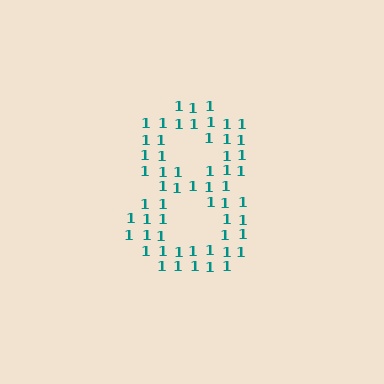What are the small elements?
The small elements are digit 1's.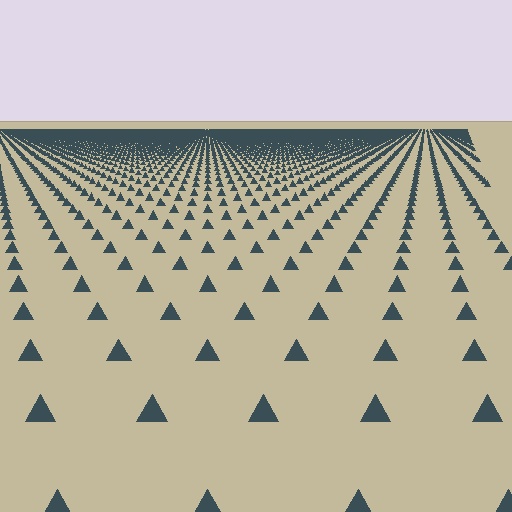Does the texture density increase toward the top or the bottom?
Density increases toward the top.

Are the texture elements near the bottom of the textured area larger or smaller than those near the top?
Larger. Near the bottom, elements are closer to the viewer and appear at a bigger on-screen size.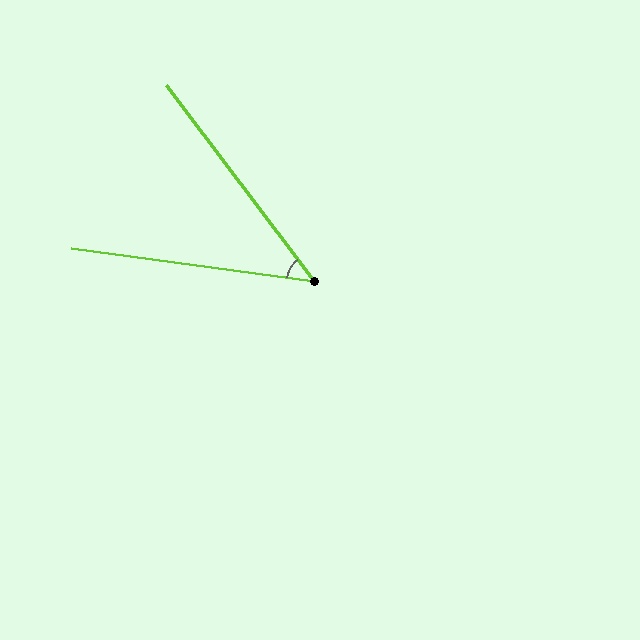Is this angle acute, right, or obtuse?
It is acute.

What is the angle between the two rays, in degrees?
Approximately 45 degrees.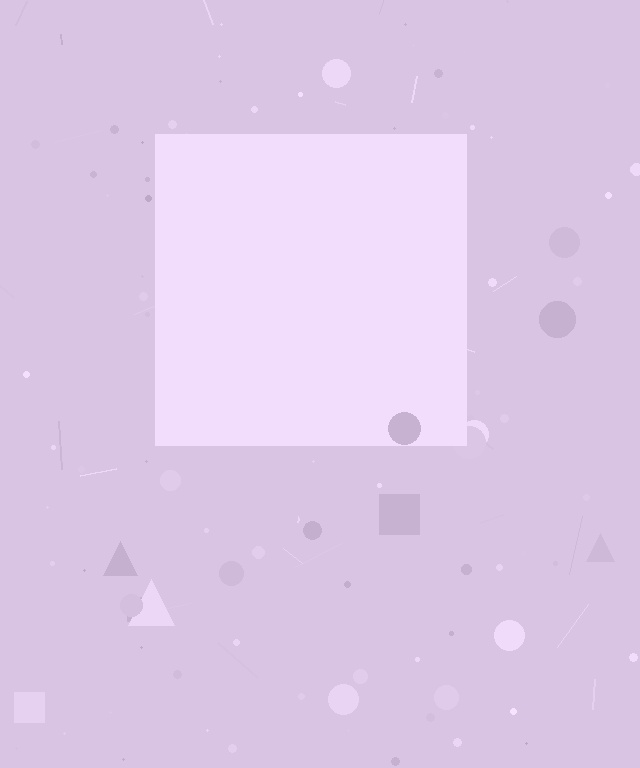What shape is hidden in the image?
A square is hidden in the image.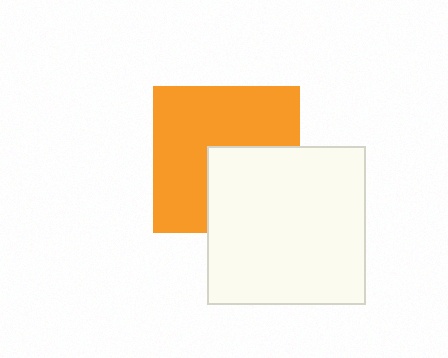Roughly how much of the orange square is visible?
About half of it is visible (roughly 63%).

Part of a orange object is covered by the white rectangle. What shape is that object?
It is a square.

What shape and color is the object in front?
The object in front is a white rectangle.